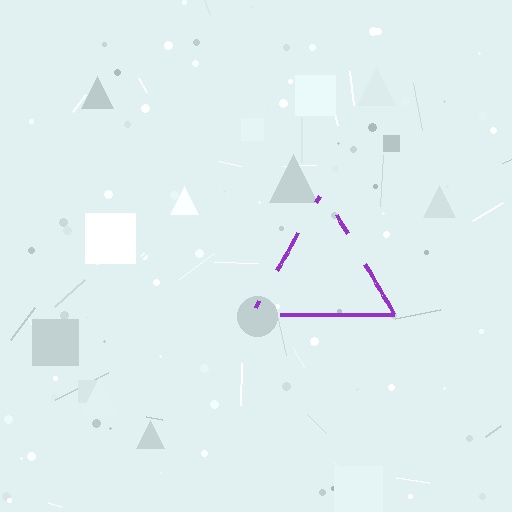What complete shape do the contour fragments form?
The contour fragments form a triangle.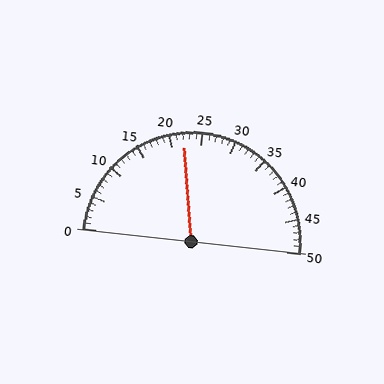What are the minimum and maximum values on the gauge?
The gauge ranges from 0 to 50.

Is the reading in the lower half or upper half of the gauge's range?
The reading is in the lower half of the range (0 to 50).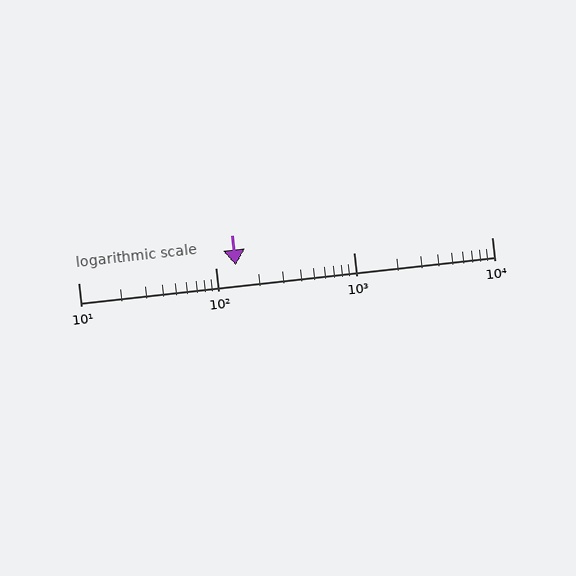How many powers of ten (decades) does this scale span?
The scale spans 3 decades, from 10 to 10000.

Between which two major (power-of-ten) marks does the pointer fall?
The pointer is between 100 and 1000.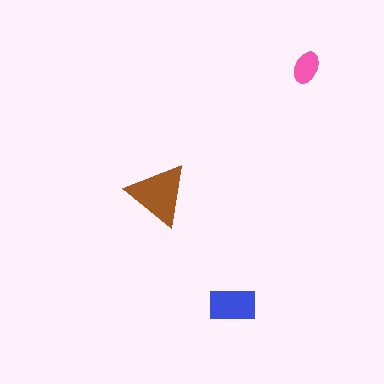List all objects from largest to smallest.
The brown triangle, the blue rectangle, the pink ellipse.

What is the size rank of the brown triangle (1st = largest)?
1st.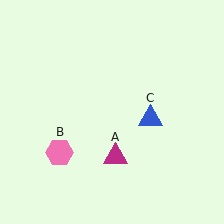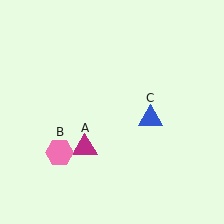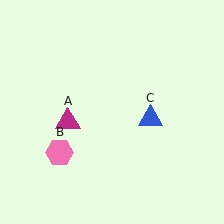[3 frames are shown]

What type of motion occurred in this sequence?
The magenta triangle (object A) rotated clockwise around the center of the scene.